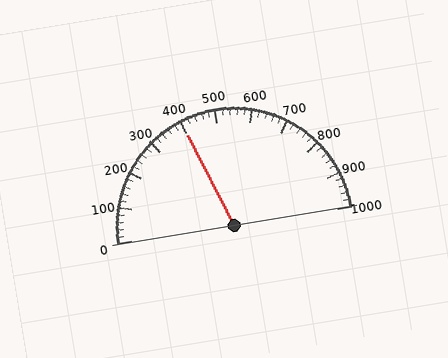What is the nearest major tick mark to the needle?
The nearest major tick mark is 400.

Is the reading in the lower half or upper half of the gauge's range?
The reading is in the lower half of the range (0 to 1000).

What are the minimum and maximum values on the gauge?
The gauge ranges from 0 to 1000.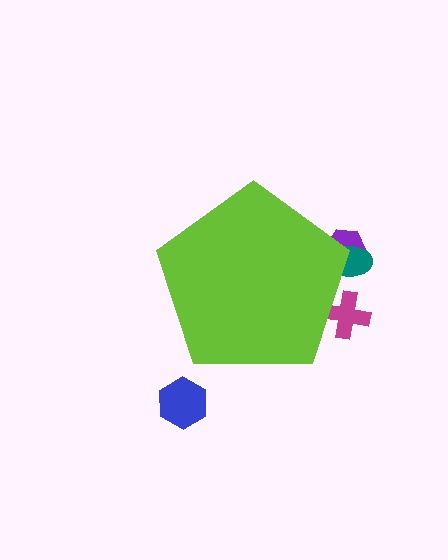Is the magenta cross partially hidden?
Yes, the magenta cross is partially hidden behind the lime pentagon.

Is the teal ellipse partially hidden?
Yes, the teal ellipse is partially hidden behind the lime pentagon.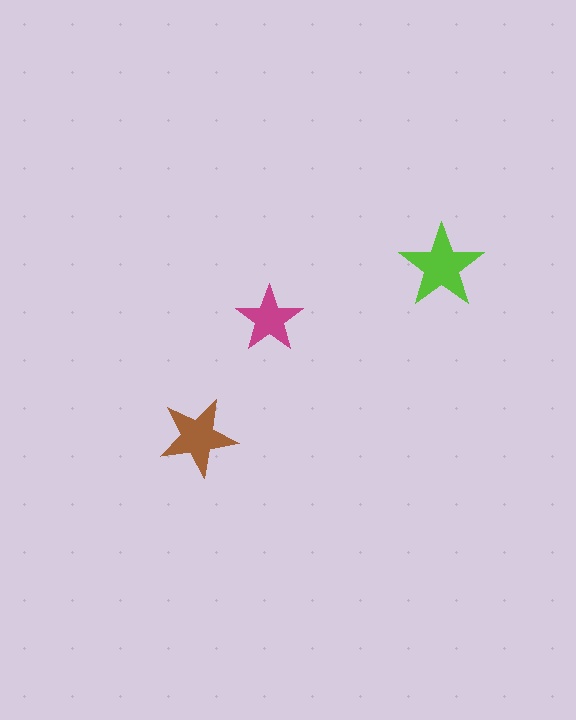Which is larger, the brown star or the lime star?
The lime one.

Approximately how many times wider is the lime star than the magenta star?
About 1.5 times wider.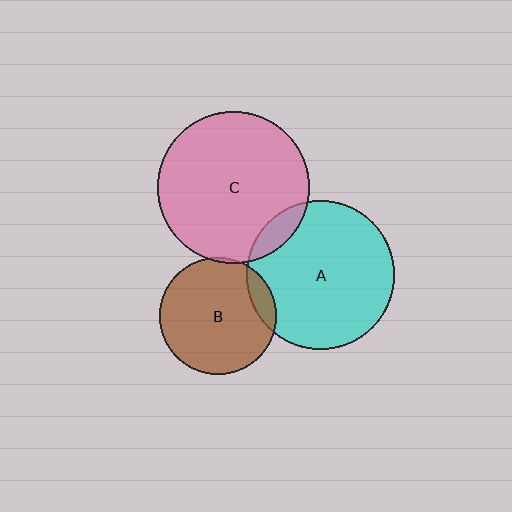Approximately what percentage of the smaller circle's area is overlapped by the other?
Approximately 5%.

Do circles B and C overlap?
Yes.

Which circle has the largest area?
Circle C (pink).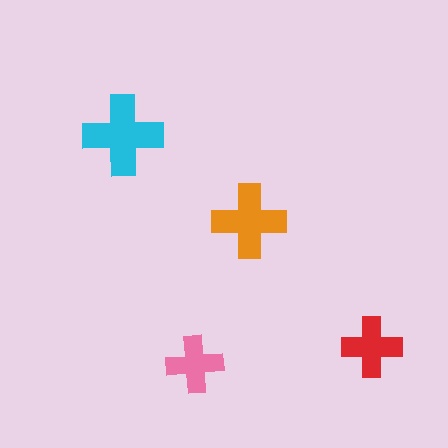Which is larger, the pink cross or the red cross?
The red one.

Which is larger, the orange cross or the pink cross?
The orange one.